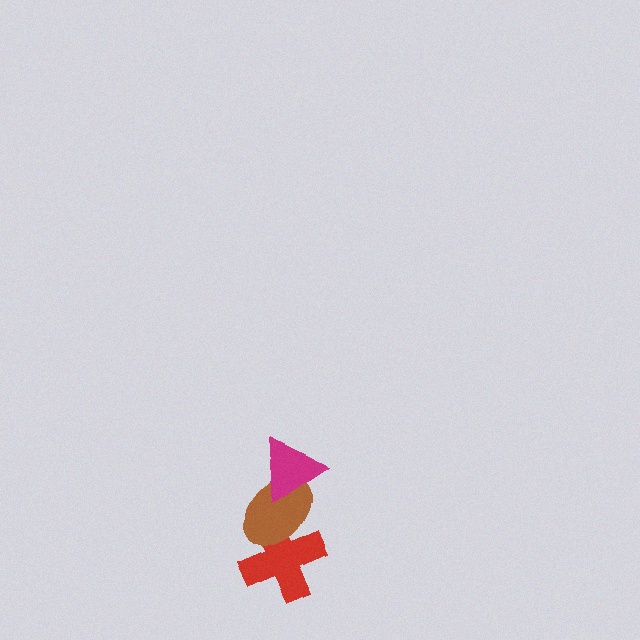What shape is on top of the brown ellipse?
The magenta triangle is on top of the brown ellipse.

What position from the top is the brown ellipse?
The brown ellipse is 2nd from the top.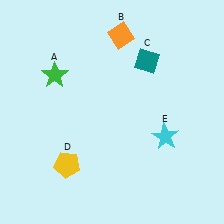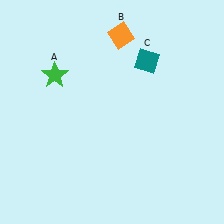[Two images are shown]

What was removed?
The yellow pentagon (D), the cyan star (E) were removed in Image 2.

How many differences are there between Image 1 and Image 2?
There are 2 differences between the two images.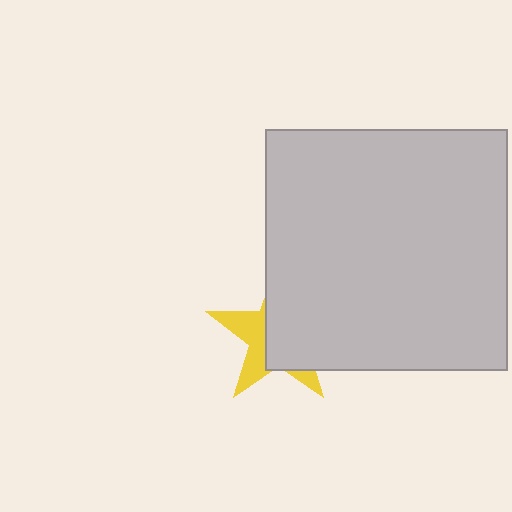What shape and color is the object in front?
The object in front is a light gray square.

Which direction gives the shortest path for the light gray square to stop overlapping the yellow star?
Moving right gives the shortest separation.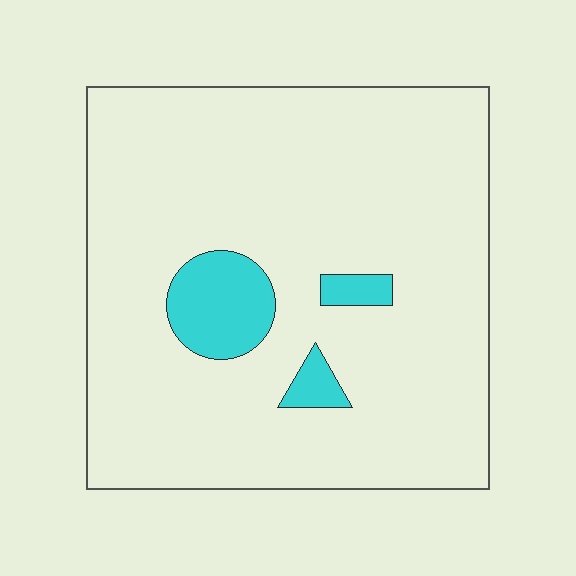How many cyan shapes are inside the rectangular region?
3.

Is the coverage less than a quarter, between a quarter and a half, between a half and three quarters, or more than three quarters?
Less than a quarter.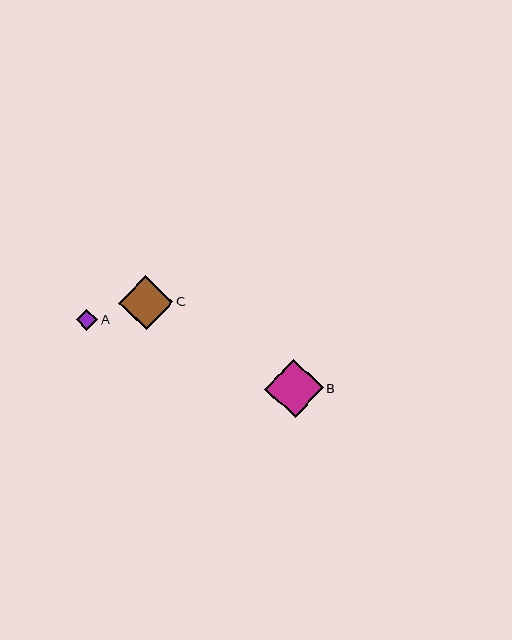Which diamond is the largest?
Diamond B is the largest with a size of approximately 58 pixels.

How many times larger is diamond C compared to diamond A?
Diamond C is approximately 2.5 times the size of diamond A.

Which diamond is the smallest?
Diamond A is the smallest with a size of approximately 21 pixels.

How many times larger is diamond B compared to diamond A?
Diamond B is approximately 2.7 times the size of diamond A.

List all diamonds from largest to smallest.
From largest to smallest: B, C, A.